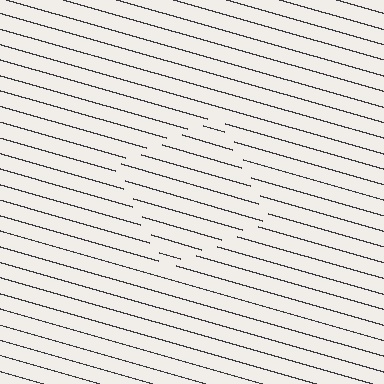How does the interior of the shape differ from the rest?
The interior of the shape contains the same grating, shifted by half a period — the contour is defined by the phase discontinuity where line-ends from the inner and outer gratings abut.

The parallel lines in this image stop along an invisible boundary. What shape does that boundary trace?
An illusory square. The interior of the shape contains the same grating, shifted by half a period — the contour is defined by the phase discontinuity where line-ends from the inner and outer gratings abut.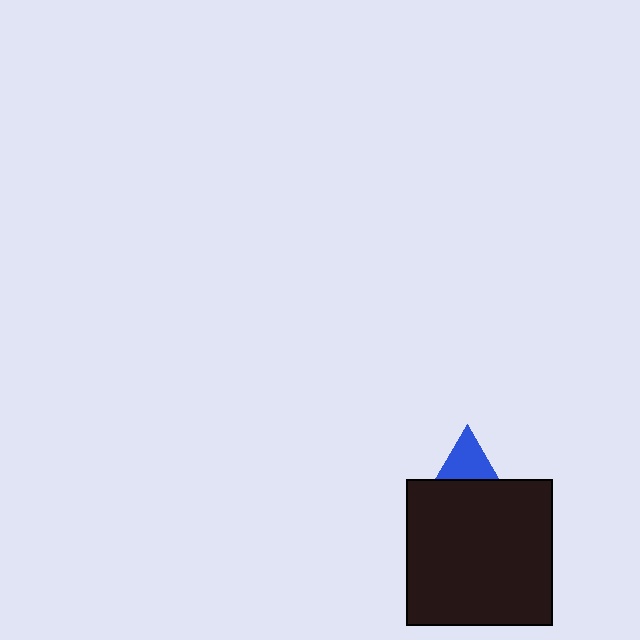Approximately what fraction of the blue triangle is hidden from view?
Roughly 56% of the blue triangle is hidden behind the black square.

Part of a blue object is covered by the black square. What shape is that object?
It is a triangle.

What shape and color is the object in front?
The object in front is a black square.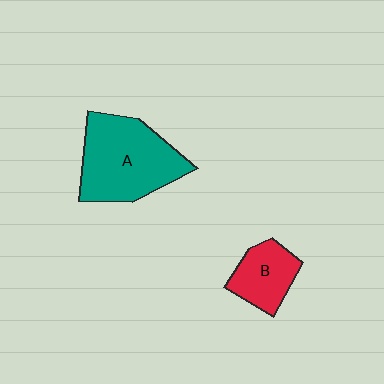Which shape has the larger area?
Shape A (teal).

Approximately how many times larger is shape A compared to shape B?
Approximately 2.1 times.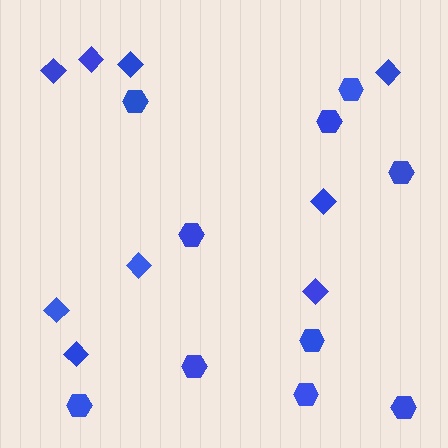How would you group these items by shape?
There are 2 groups: one group of diamonds (9) and one group of hexagons (10).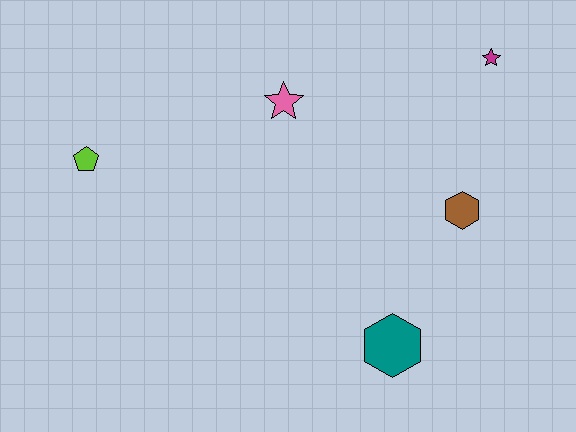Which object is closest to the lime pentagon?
The pink star is closest to the lime pentagon.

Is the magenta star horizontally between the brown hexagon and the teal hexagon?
No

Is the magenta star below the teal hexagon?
No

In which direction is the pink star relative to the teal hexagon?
The pink star is above the teal hexagon.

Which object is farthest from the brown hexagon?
The lime pentagon is farthest from the brown hexagon.